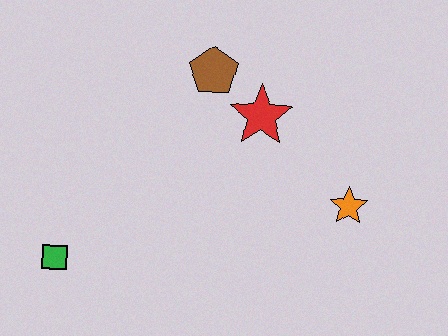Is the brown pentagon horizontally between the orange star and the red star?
No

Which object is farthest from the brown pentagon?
The green square is farthest from the brown pentagon.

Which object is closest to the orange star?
The red star is closest to the orange star.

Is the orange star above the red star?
No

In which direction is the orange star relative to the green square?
The orange star is to the right of the green square.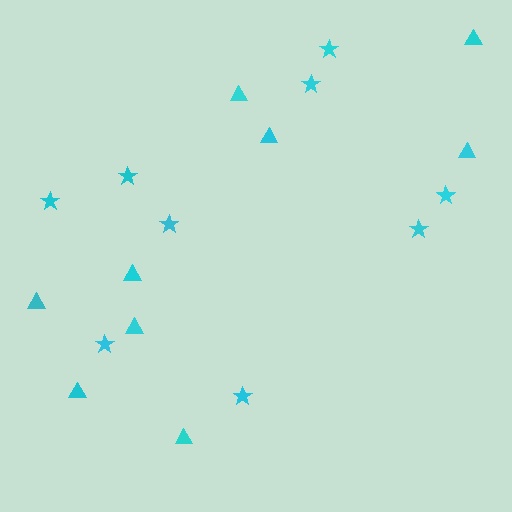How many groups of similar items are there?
There are 2 groups: one group of stars (9) and one group of triangles (9).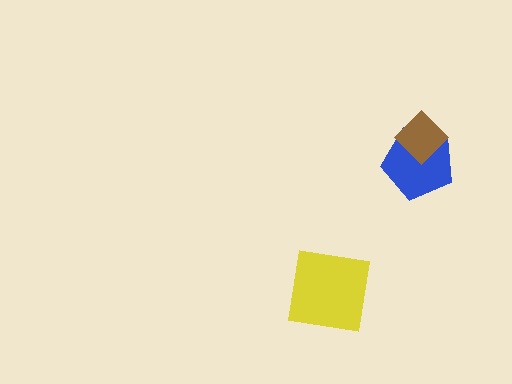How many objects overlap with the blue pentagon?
1 object overlaps with the blue pentagon.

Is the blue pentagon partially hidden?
Yes, it is partially covered by another shape.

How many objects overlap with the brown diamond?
1 object overlaps with the brown diamond.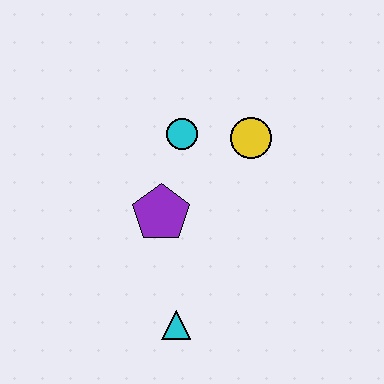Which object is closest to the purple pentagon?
The cyan circle is closest to the purple pentagon.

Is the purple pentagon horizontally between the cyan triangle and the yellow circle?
No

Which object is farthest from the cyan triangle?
The yellow circle is farthest from the cyan triangle.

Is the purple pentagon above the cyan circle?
No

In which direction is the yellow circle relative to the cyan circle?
The yellow circle is to the right of the cyan circle.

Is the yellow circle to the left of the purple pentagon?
No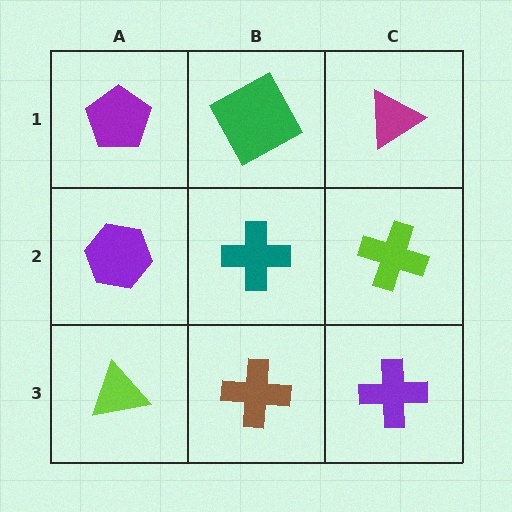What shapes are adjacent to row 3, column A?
A purple hexagon (row 2, column A), a brown cross (row 3, column B).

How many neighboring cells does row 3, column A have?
2.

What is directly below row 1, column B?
A teal cross.